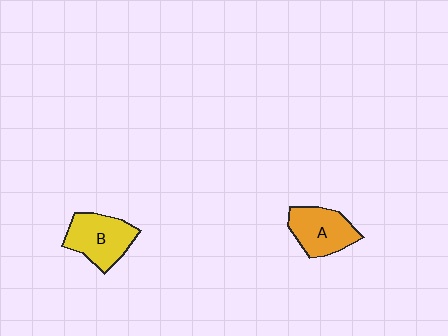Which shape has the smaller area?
Shape A (orange).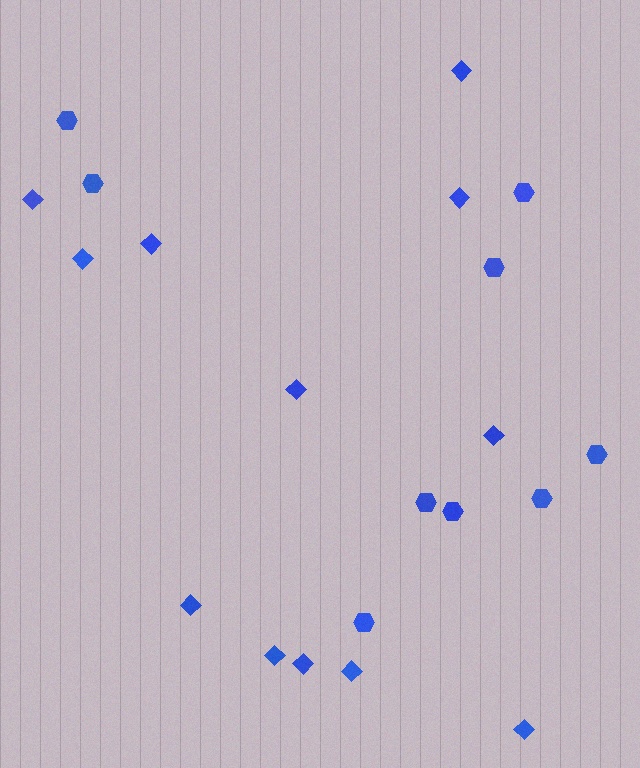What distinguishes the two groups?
There are 2 groups: one group of hexagons (9) and one group of diamonds (12).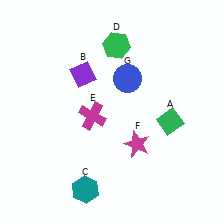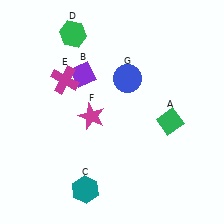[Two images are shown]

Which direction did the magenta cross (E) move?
The magenta cross (E) moved up.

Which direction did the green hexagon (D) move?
The green hexagon (D) moved left.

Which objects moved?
The objects that moved are: the green hexagon (D), the magenta cross (E), the magenta star (F).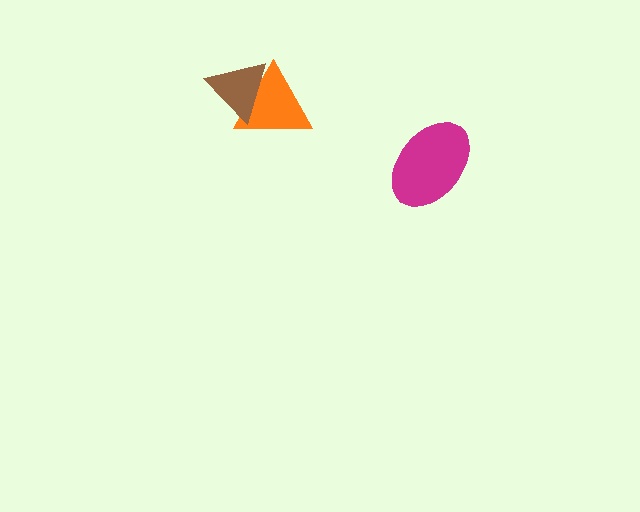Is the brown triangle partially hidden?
No, no other shape covers it.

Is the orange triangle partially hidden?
Yes, it is partially covered by another shape.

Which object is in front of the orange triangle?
The brown triangle is in front of the orange triangle.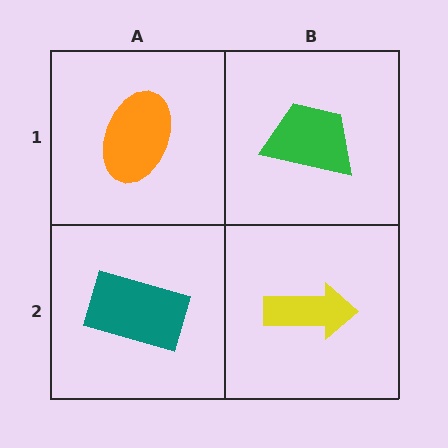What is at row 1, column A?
An orange ellipse.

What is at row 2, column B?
A yellow arrow.